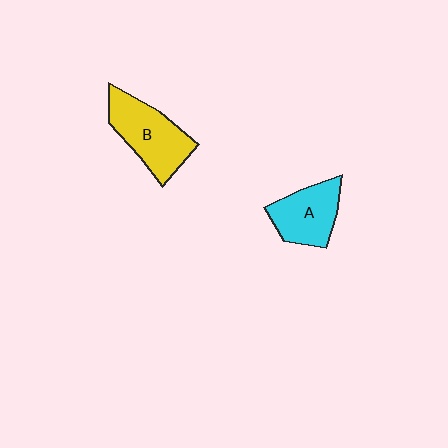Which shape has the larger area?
Shape B (yellow).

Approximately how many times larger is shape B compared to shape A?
Approximately 1.2 times.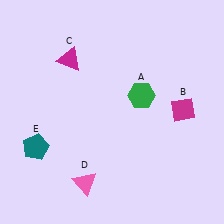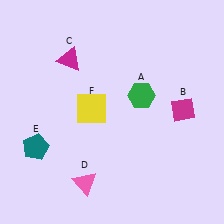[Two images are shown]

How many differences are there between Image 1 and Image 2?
There is 1 difference between the two images.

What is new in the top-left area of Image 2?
A yellow square (F) was added in the top-left area of Image 2.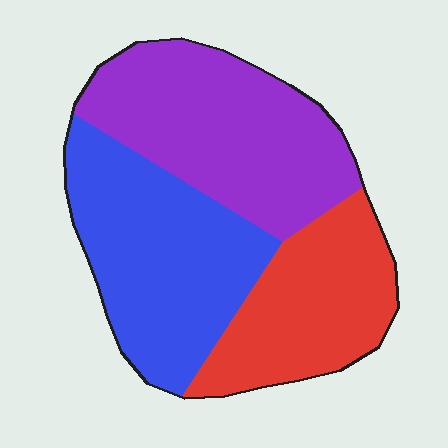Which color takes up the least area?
Red, at roughly 25%.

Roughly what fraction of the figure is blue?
Blue takes up about three eighths (3/8) of the figure.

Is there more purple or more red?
Purple.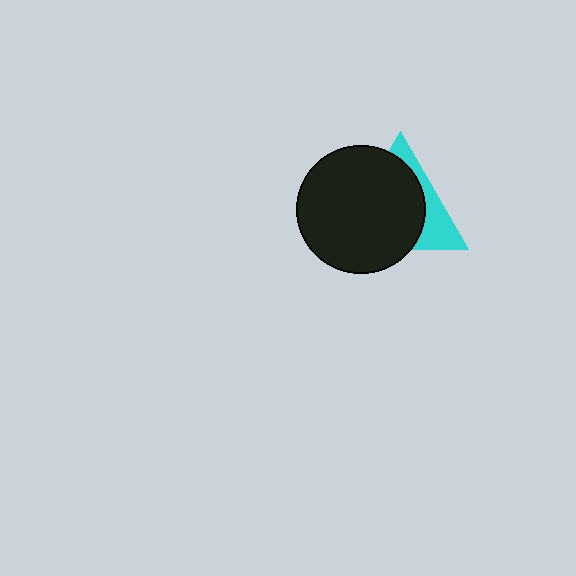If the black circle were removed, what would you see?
You would see the complete cyan triangle.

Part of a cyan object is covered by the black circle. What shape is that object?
It is a triangle.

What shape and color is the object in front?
The object in front is a black circle.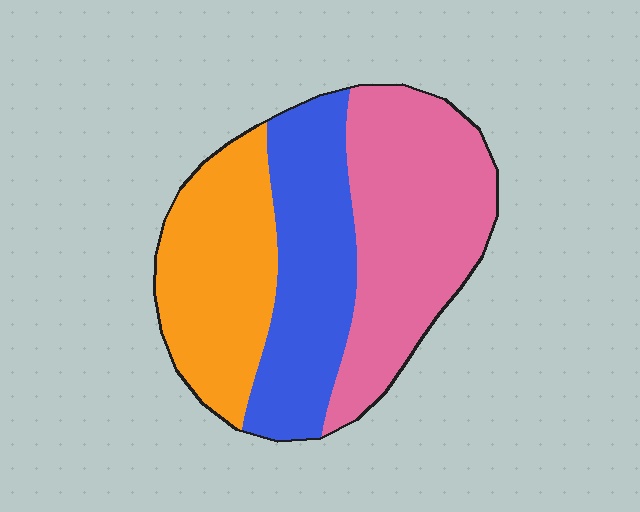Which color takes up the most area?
Pink, at roughly 40%.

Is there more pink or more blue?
Pink.